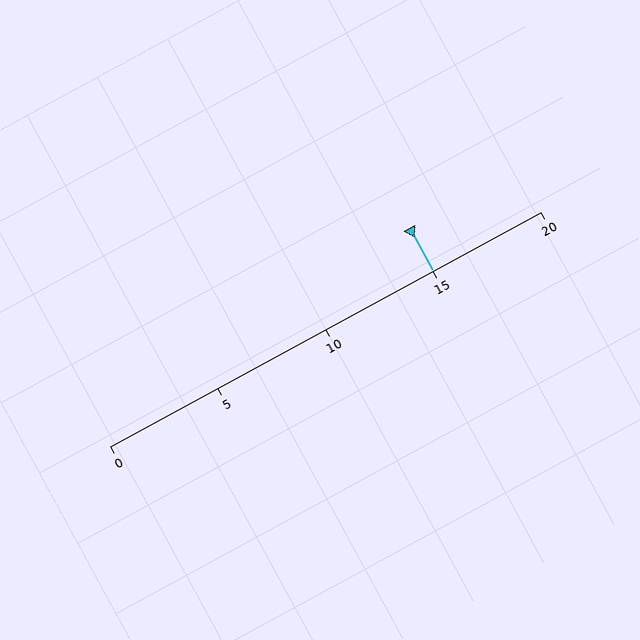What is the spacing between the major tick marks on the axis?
The major ticks are spaced 5 apart.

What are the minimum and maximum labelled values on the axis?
The axis runs from 0 to 20.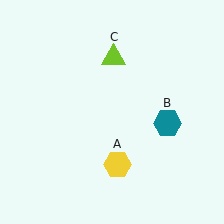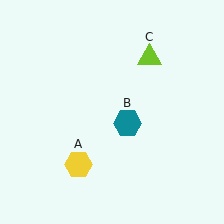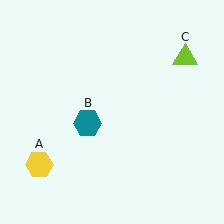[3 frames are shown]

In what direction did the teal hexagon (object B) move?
The teal hexagon (object B) moved left.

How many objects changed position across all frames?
3 objects changed position: yellow hexagon (object A), teal hexagon (object B), lime triangle (object C).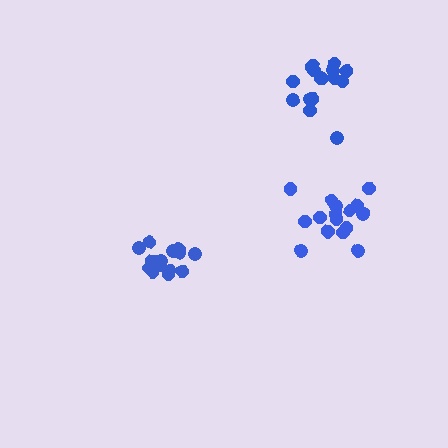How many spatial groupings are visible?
There are 3 spatial groupings.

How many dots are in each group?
Group 1: 17 dots, Group 2: 15 dots, Group 3: 16 dots (48 total).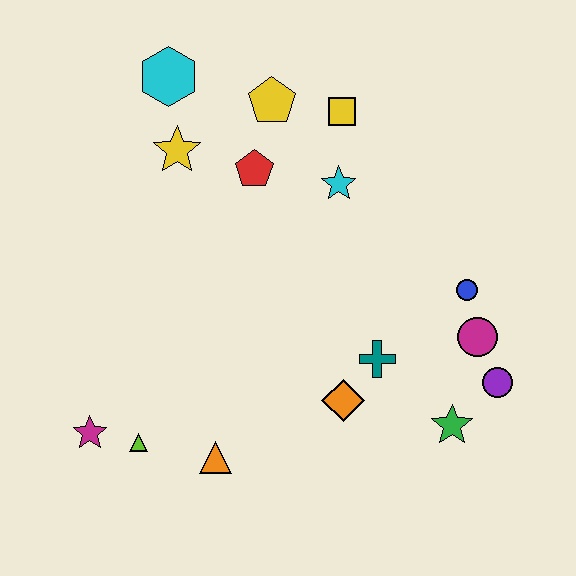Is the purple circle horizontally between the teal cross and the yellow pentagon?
No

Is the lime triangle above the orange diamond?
No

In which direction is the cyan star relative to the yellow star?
The cyan star is to the right of the yellow star.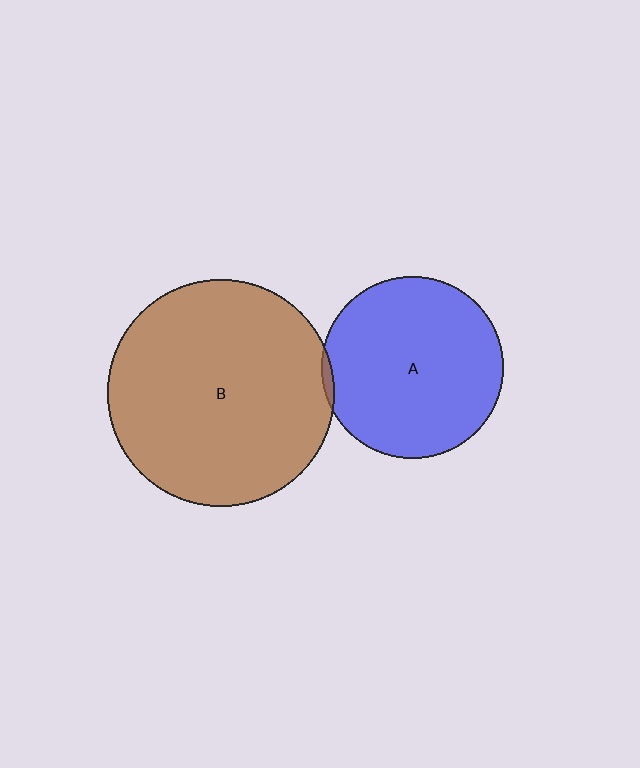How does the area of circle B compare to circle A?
Approximately 1.6 times.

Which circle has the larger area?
Circle B (brown).